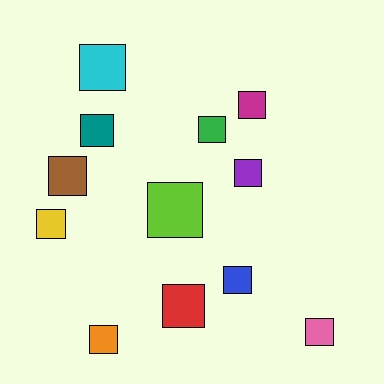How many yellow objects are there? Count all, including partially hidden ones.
There is 1 yellow object.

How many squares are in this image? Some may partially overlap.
There are 12 squares.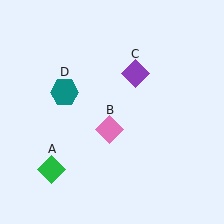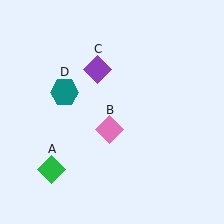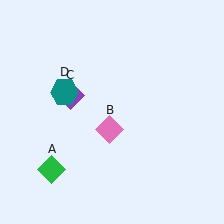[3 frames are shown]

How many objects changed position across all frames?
1 object changed position: purple diamond (object C).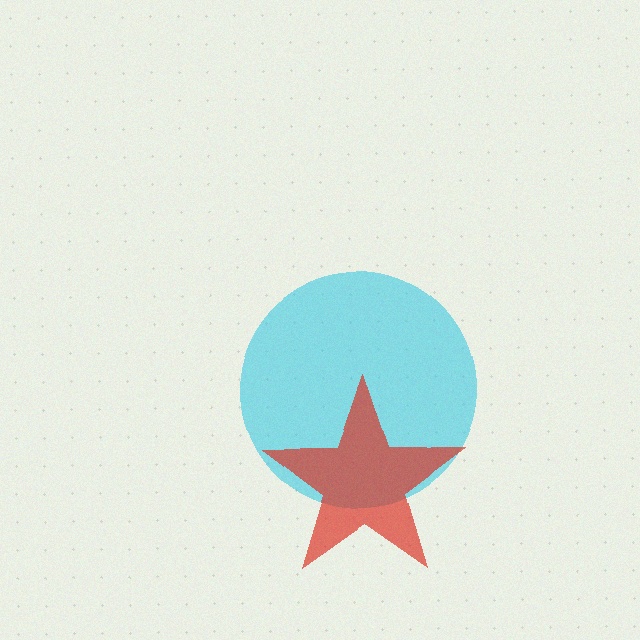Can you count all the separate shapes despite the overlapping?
Yes, there are 2 separate shapes.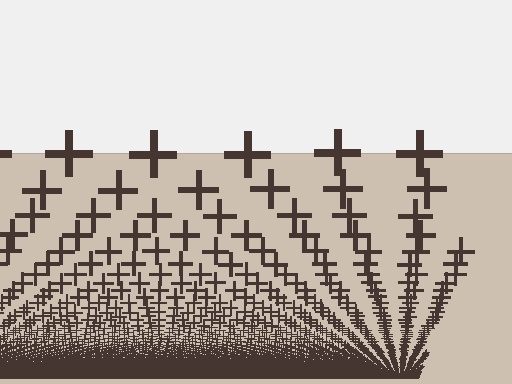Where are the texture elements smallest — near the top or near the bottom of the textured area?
Near the bottom.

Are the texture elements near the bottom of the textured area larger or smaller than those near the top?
Smaller. The gradient is inverted — elements near the bottom are smaller and denser.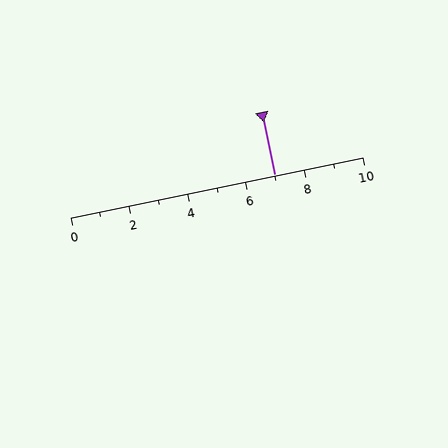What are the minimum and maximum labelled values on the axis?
The axis runs from 0 to 10.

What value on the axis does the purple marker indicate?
The marker indicates approximately 7.